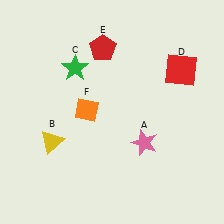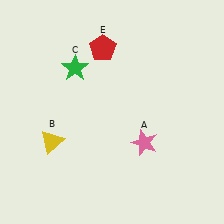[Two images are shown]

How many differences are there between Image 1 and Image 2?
There are 2 differences between the two images.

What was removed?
The red square (D), the orange diamond (F) were removed in Image 2.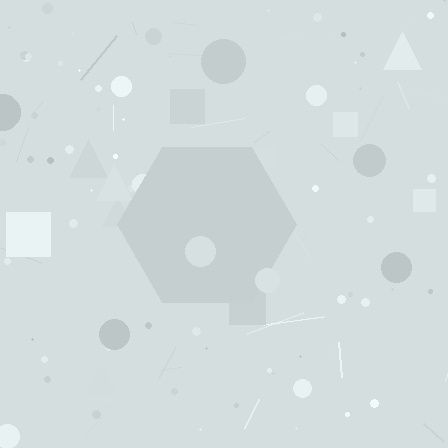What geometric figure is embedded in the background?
A hexagon is embedded in the background.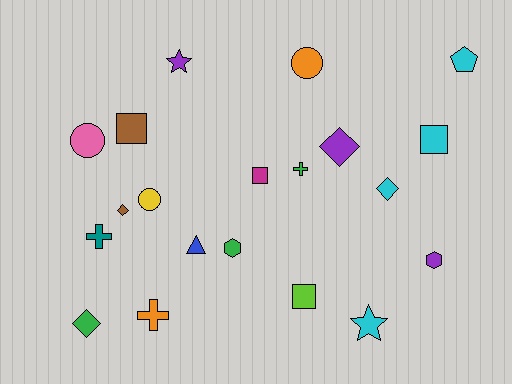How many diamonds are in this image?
There are 4 diamonds.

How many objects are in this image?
There are 20 objects.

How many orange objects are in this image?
There are 2 orange objects.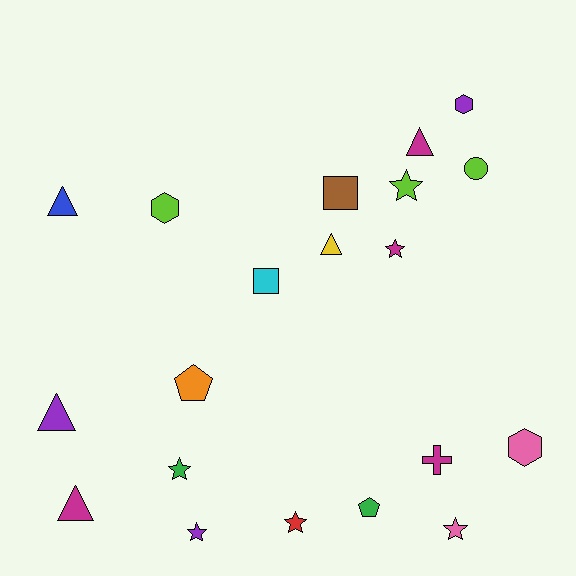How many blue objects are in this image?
There is 1 blue object.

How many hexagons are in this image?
There are 3 hexagons.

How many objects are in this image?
There are 20 objects.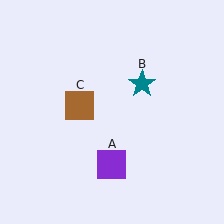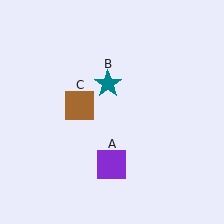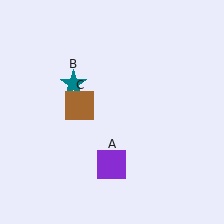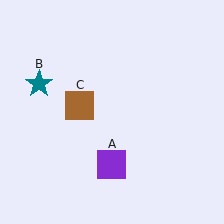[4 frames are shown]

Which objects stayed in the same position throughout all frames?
Purple square (object A) and brown square (object C) remained stationary.